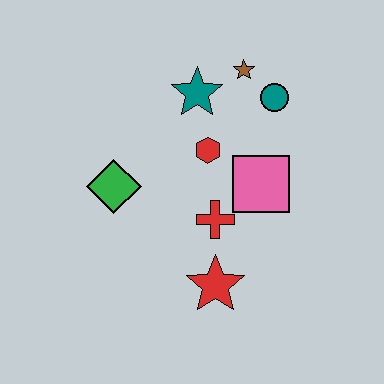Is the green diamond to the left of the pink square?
Yes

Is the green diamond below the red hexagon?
Yes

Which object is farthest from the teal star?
The red star is farthest from the teal star.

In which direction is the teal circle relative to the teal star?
The teal circle is to the right of the teal star.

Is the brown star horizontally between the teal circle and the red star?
Yes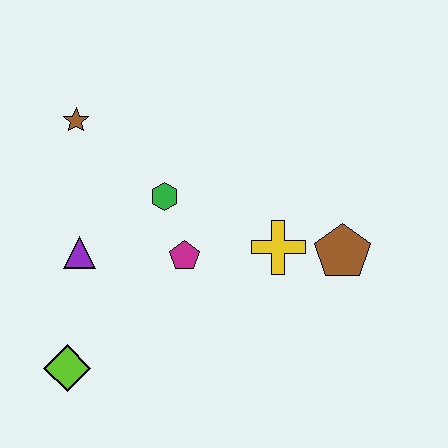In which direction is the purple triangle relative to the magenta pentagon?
The purple triangle is to the left of the magenta pentagon.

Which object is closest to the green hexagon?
The magenta pentagon is closest to the green hexagon.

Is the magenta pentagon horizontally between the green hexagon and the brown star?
No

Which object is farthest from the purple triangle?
The brown pentagon is farthest from the purple triangle.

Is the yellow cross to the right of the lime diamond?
Yes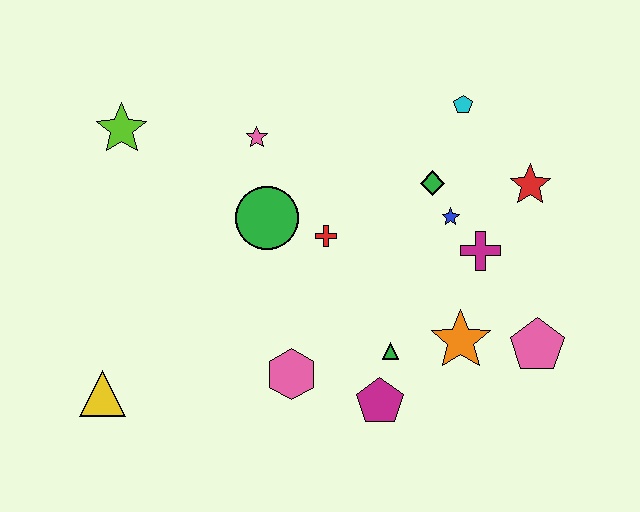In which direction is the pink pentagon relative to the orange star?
The pink pentagon is to the right of the orange star.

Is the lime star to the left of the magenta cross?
Yes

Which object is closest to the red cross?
The green circle is closest to the red cross.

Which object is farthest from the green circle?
The pink pentagon is farthest from the green circle.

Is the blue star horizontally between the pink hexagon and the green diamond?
No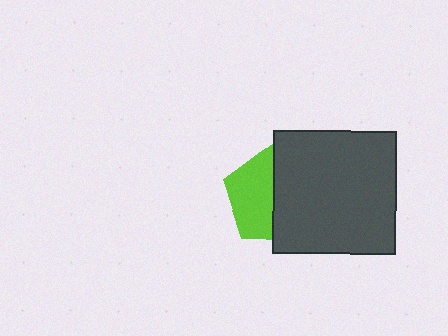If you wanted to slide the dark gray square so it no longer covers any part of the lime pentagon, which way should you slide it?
Slide it right — that is the most direct way to separate the two shapes.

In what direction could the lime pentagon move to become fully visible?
The lime pentagon could move left. That would shift it out from behind the dark gray square entirely.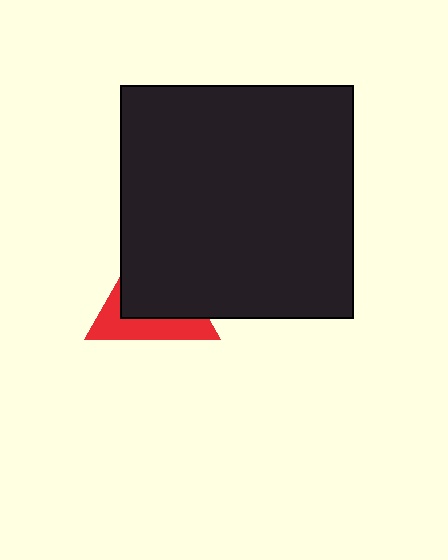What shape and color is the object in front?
The object in front is a black rectangle.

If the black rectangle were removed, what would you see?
You would see the complete red triangle.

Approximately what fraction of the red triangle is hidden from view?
Roughly 63% of the red triangle is hidden behind the black rectangle.